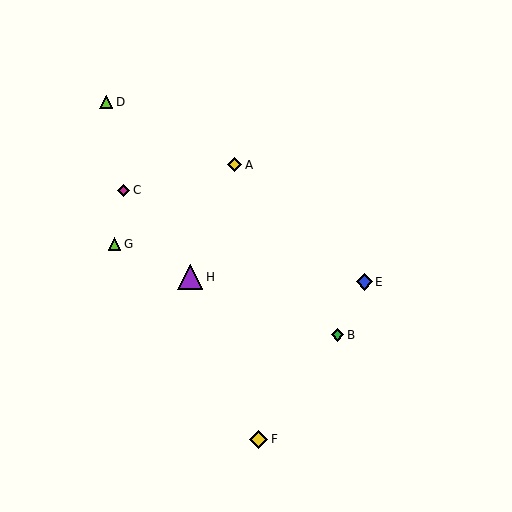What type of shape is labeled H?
Shape H is a purple triangle.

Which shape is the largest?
The purple triangle (labeled H) is the largest.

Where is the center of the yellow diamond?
The center of the yellow diamond is at (235, 165).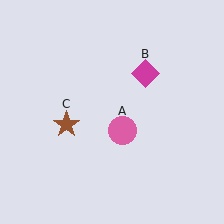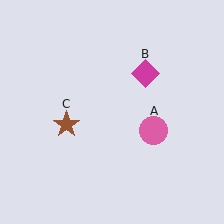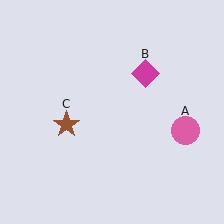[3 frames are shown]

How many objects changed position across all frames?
1 object changed position: pink circle (object A).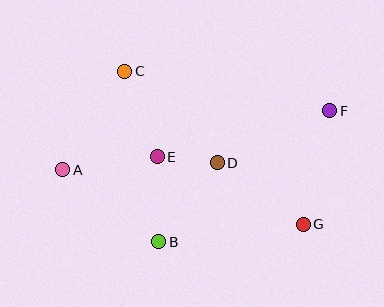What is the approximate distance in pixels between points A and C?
The distance between A and C is approximately 116 pixels.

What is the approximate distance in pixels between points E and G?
The distance between E and G is approximately 161 pixels.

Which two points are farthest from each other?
Points A and F are farthest from each other.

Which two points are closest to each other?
Points D and E are closest to each other.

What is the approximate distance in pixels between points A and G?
The distance between A and G is approximately 246 pixels.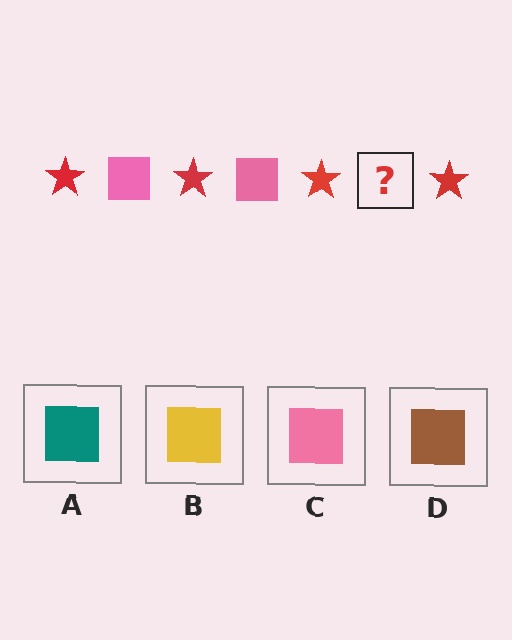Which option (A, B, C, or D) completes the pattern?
C.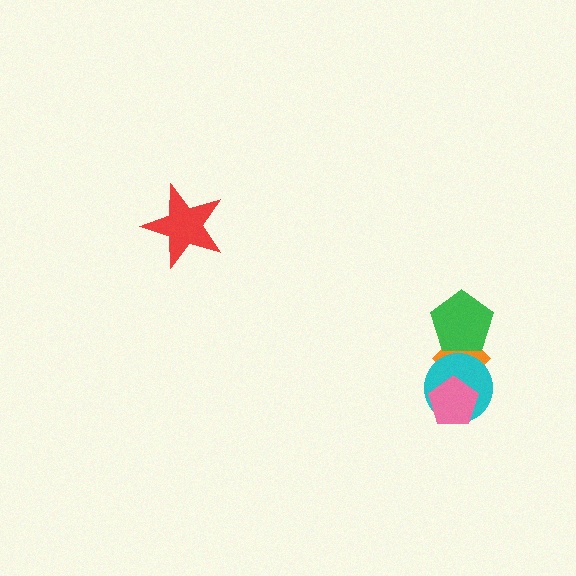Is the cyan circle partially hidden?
Yes, it is partially covered by another shape.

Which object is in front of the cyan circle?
The pink pentagon is in front of the cyan circle.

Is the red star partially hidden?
No, no other shape covers it.